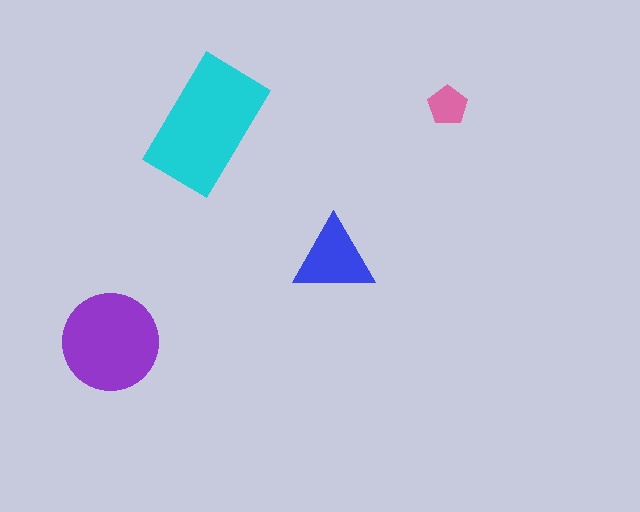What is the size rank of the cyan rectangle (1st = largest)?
1st.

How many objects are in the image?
There are 4 objects in the image.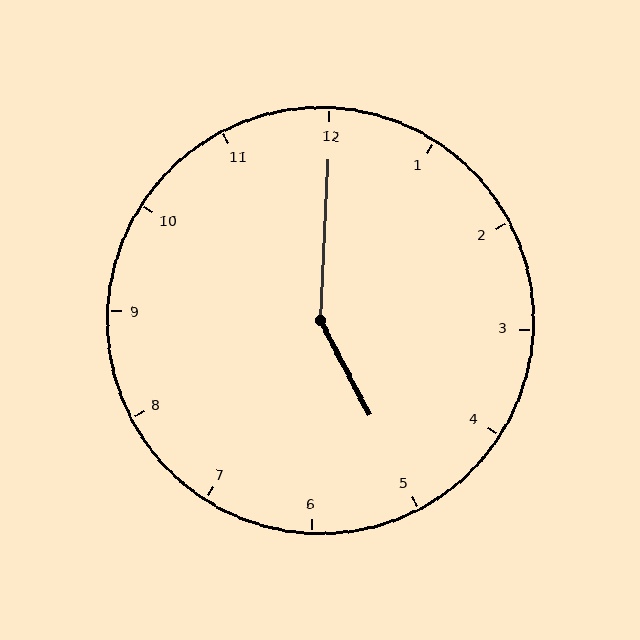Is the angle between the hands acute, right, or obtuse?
It is obtuse.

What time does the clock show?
5:00.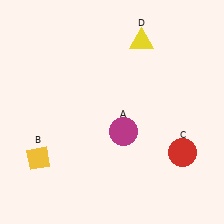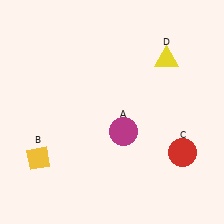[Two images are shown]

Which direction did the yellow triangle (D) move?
The yellow triangle (D) moved right.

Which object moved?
The yellow triangle (D) moved right.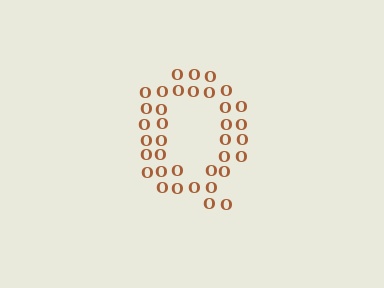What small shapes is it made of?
It is made of small letter O's.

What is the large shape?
The large shape is the letter Q.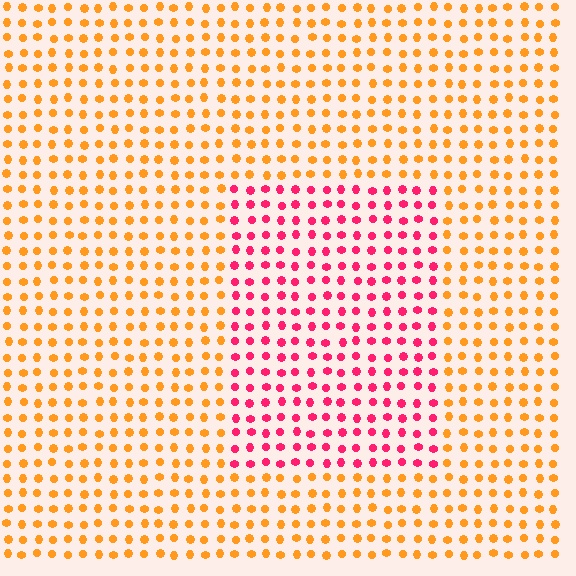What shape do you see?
I see a rectangle.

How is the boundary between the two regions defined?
The boundary is defined purely by a slight shift in hue (about 55 degrees). Spacing, size, and orientation are identical on both sides.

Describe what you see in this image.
The image is filled with small orange elements in a uniform arrangement. A rectangle-shaped region is visible where the elements are tinted to a slightly different hue, forming a subtle color boundary.